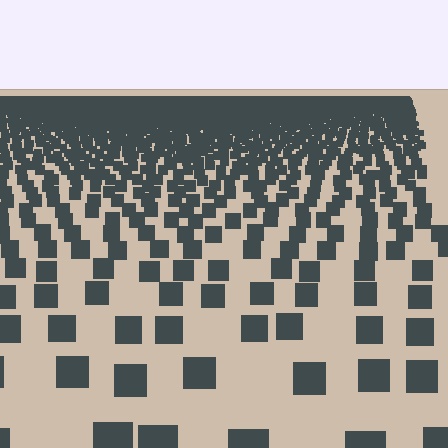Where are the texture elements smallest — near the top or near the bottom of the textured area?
Near the top.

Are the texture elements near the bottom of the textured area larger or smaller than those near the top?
Larger. Near the bottom, elements are closer to the viewer and appear at a bigger on-screen size.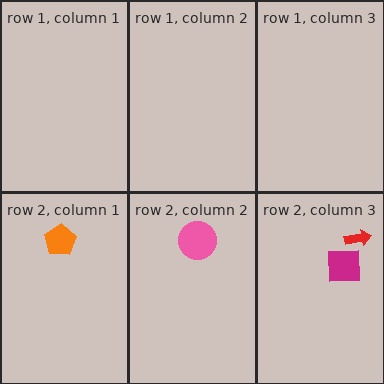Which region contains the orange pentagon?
The row 2, column 1 region.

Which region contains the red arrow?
The row 2, column 3 region.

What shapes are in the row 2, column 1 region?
The orange pentagon.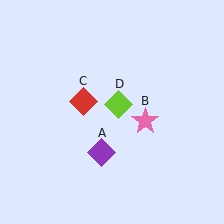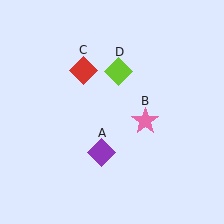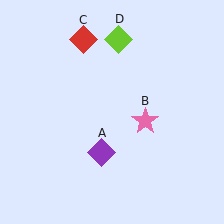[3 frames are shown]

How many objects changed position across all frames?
2 objects changed position: red diamond (object C), lime diamond (object D).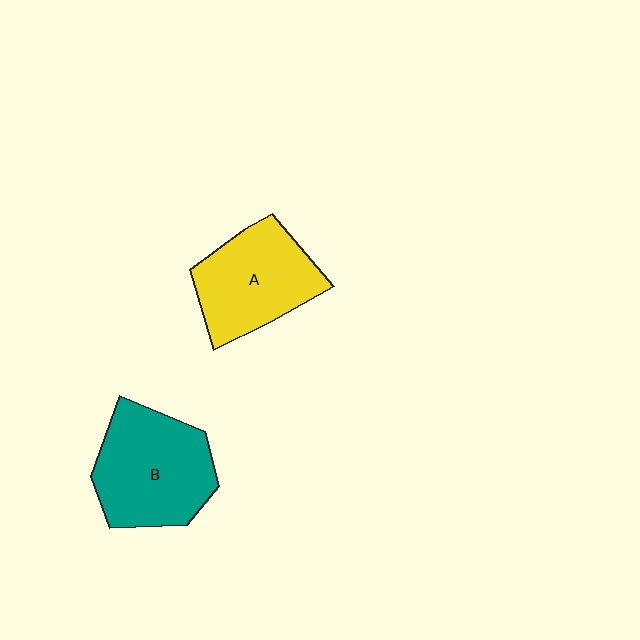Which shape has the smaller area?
Shape A (yellow).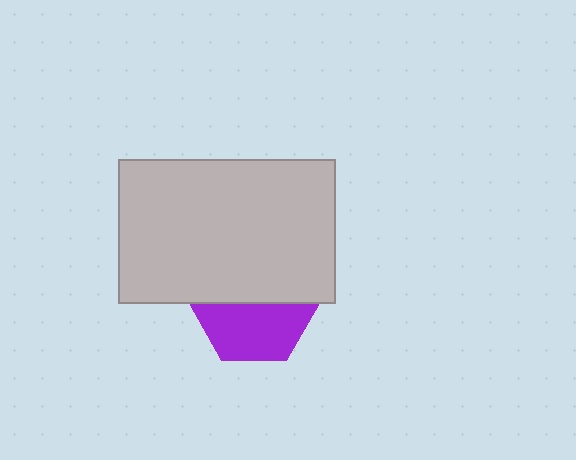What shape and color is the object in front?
The object in front is a light gray rectangle.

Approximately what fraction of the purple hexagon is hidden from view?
Roughly 49% of the purple hexagon is hidden behind the light gray rectangle.